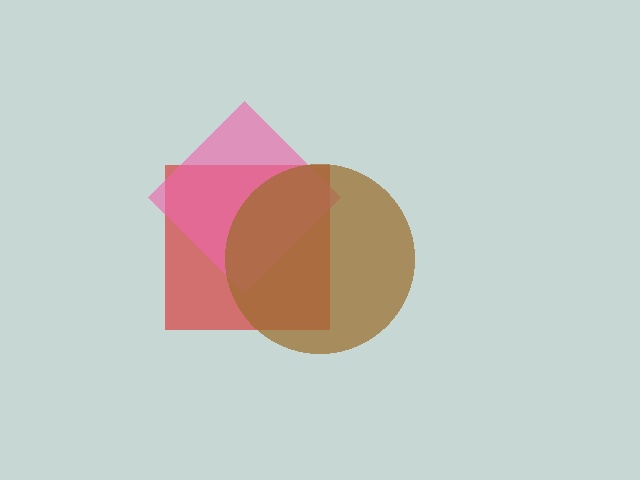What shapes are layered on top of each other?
The layered shapes are: a red square, a pink diamond, a brown circle.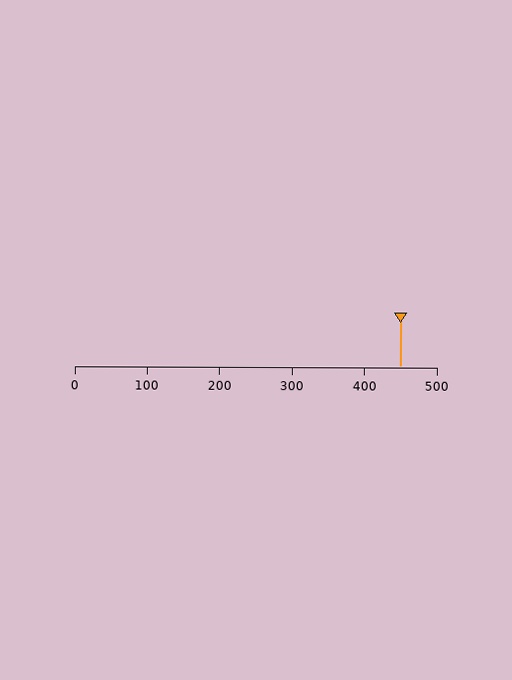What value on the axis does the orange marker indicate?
The marker indicates approximately 450.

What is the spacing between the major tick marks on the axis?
The major ticks are spaced 100 apart.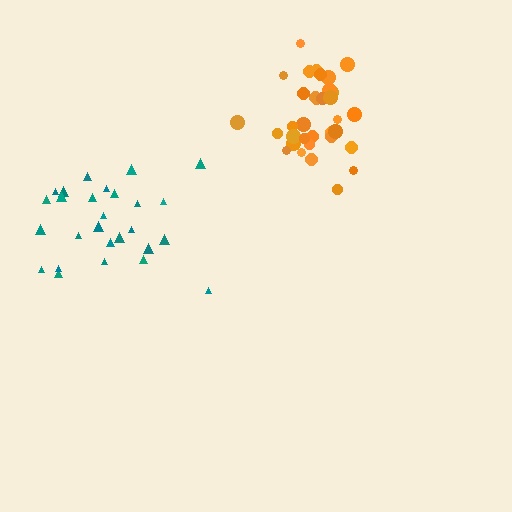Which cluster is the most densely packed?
Orange.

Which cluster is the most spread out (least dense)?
Teal.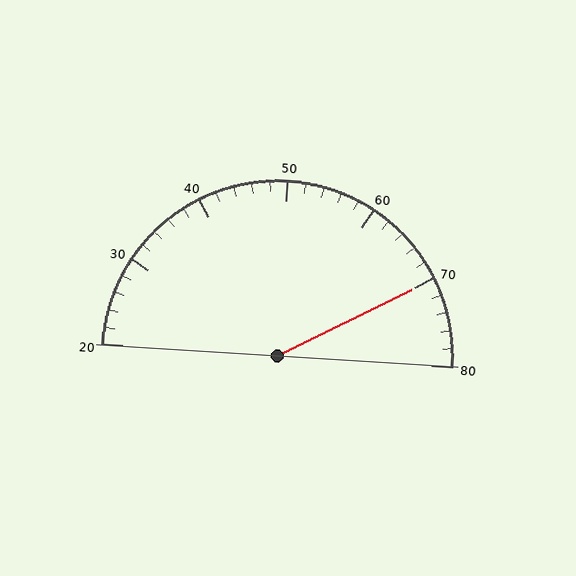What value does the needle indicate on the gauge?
The needle indicates approximately 70.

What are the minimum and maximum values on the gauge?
The gauge ranges from 20 to 80.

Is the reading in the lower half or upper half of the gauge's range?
The reading is in the upper half of the range (20 to 80).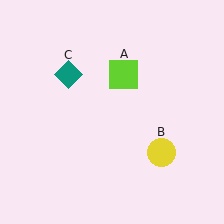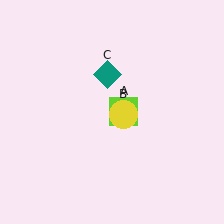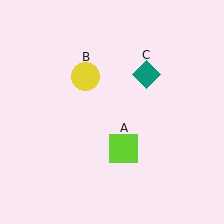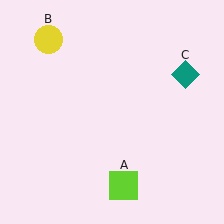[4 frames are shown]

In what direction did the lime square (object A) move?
The lime square (object A) moved down.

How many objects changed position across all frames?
3 objects changed position: lime square (object A), yellow circle (object B), teal diamond (object C).